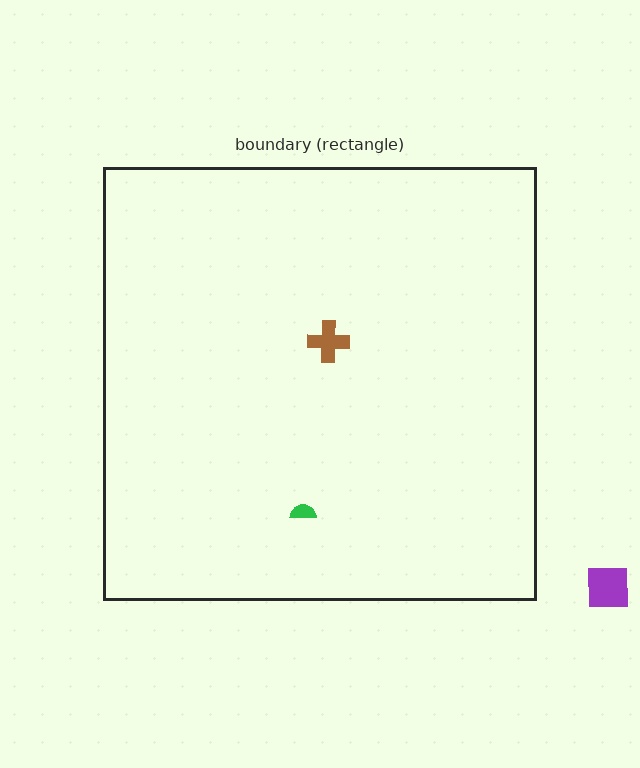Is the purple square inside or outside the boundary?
Outside.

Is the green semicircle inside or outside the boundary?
Inside.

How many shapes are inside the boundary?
2 inside, 1 outside.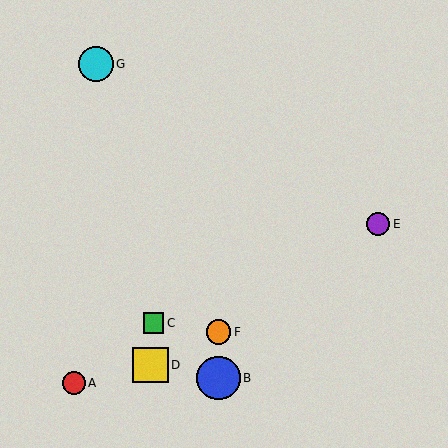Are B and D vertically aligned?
No, B is at x≈219 and D is at x≈151.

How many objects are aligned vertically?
2 objects (B, F) are aligned vertically.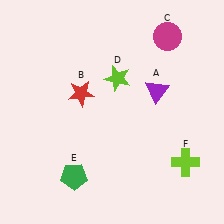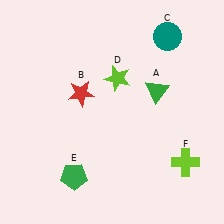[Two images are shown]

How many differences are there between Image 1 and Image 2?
There are 2 differences between the two images.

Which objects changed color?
A changed from purple to green. C changed from magenta to teal.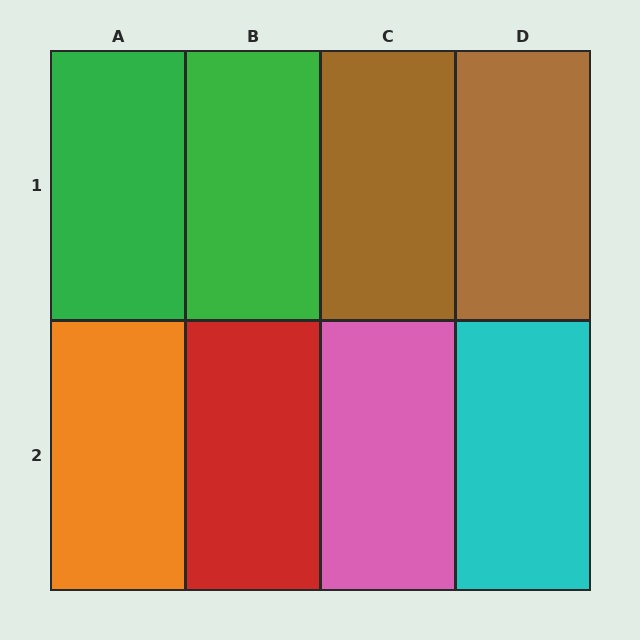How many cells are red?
1 cell is red.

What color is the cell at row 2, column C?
Pink.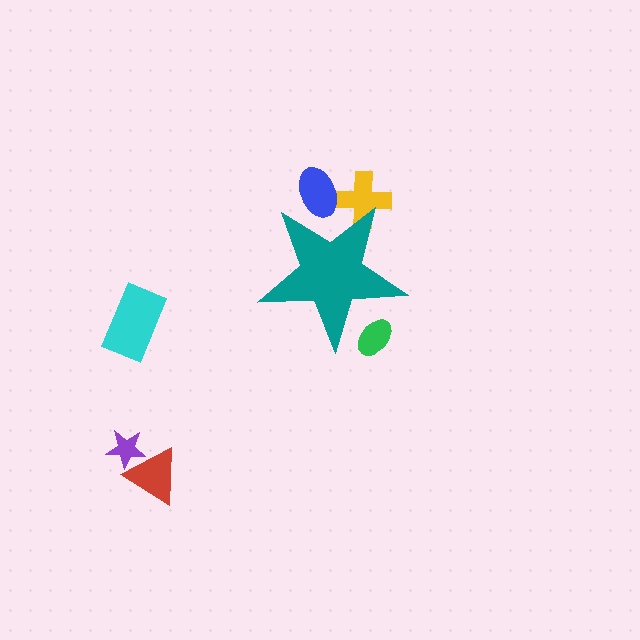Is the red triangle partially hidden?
No, the red triangle is fully visible.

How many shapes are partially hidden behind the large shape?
3 shapes are partially hidden.